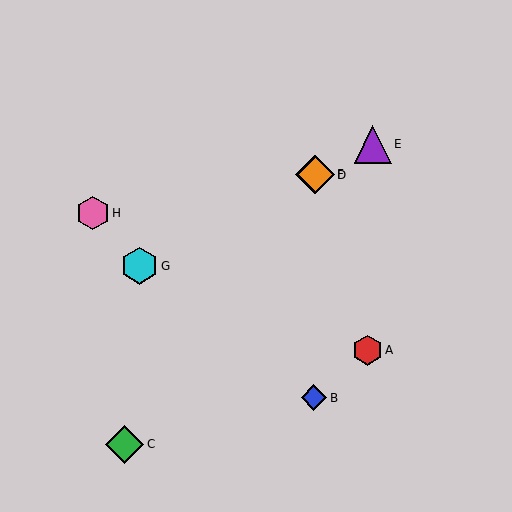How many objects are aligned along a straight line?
4 objects (D, E, F, G) are aligned along a straight line.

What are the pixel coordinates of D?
Object D is at (315, 175).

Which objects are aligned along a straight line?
Objects D, E, F, G are aligned along a straight line.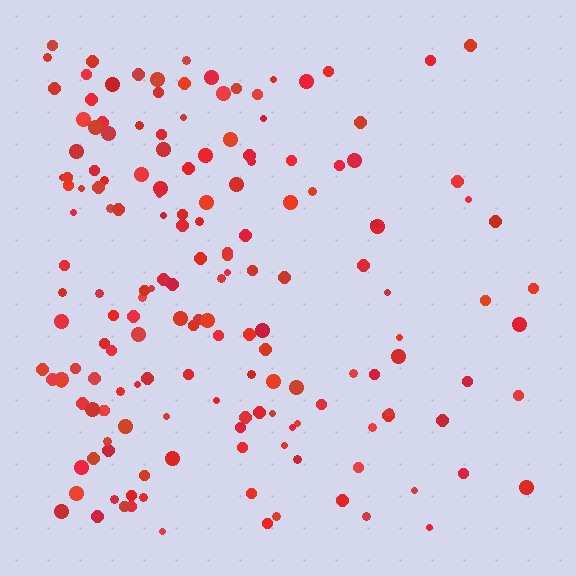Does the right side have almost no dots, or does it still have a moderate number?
Still a moderate number, just noticeably fewer than the left.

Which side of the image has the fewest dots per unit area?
The right.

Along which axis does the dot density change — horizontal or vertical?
Horizontal.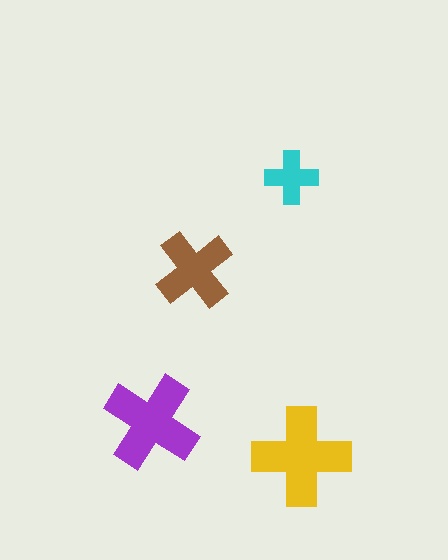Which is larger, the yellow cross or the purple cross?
The yellow one.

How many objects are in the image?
There are 4 objects in the image.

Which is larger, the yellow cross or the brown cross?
The yellow one.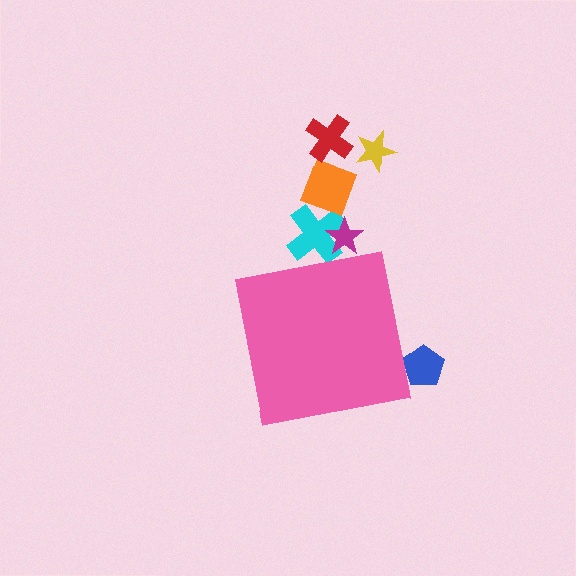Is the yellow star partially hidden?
No, the yellow star is fully visible.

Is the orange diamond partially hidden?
No, the orange diamond is fully visible.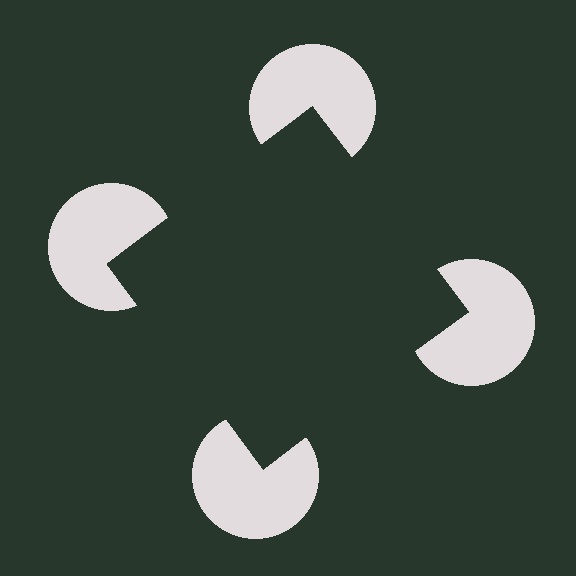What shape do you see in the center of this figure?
An illusory square — its edges are inferred from the aligned wedge cuts in the pac-man discs, not physically drawn.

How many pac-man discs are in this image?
There are 4 — one at each vertex of the illusory square.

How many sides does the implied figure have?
4 sides.